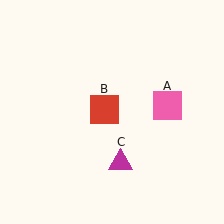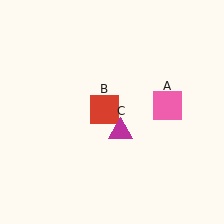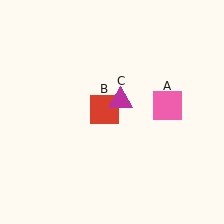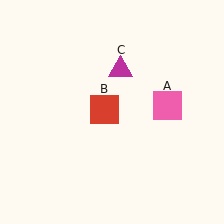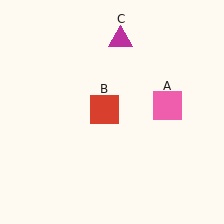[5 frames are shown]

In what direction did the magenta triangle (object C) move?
The magenta triangle (object C) moved up.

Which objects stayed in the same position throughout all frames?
Pink square (object A) and red square (object B) remained stationary.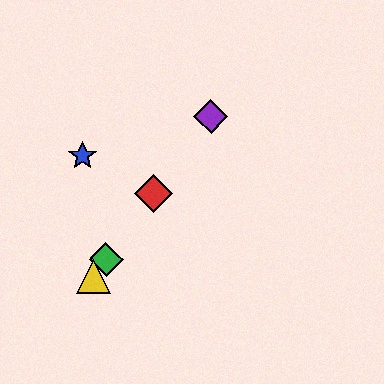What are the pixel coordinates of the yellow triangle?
The yellow triangle is at (93, 277).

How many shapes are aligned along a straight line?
4 shapes (the red diamond, the green diamond, the yellow triangle, the purple diamond) are aligned along a straight line.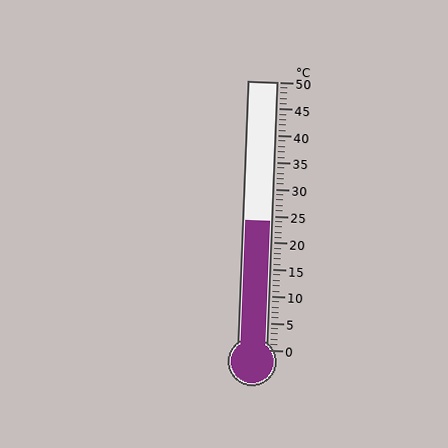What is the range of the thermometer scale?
The thermometer scale ranges from 0°C to 50°C.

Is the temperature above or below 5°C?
The temperature is above 5°C.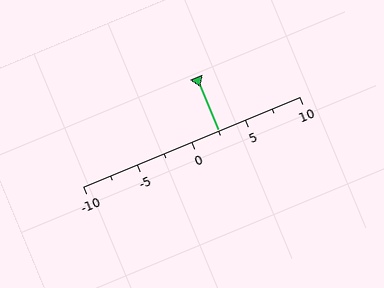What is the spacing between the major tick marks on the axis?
The major ticks are spaced 5 apart.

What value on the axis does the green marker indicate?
The marker indicates approximately 2.5.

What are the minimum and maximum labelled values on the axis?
The axis runs from -10 to 10.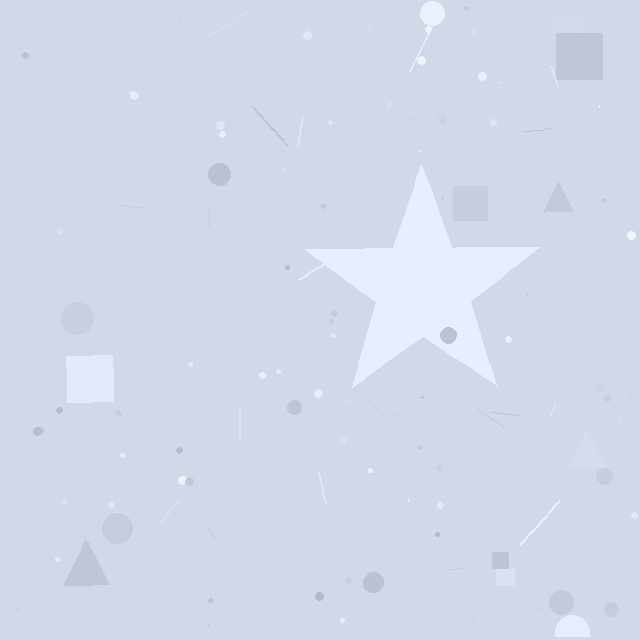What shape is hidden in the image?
A star is hidden in the image.